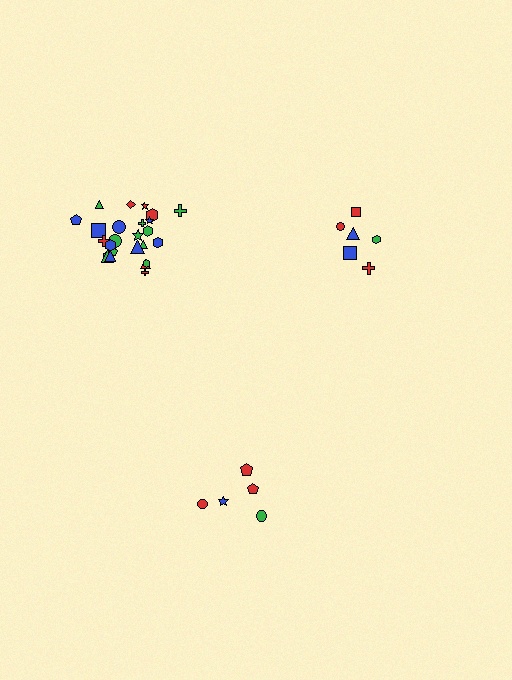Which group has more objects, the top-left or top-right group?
The top-left group.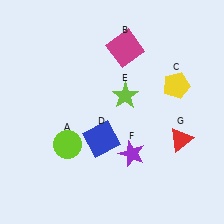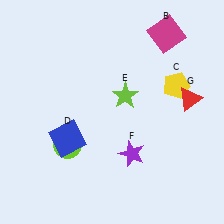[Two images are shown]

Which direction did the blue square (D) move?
The blue square (D) moved left.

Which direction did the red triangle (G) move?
The red triangle (G) moved up.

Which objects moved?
The objects that moved are: the magenta square (B), the blue square (D), the red triangle (G).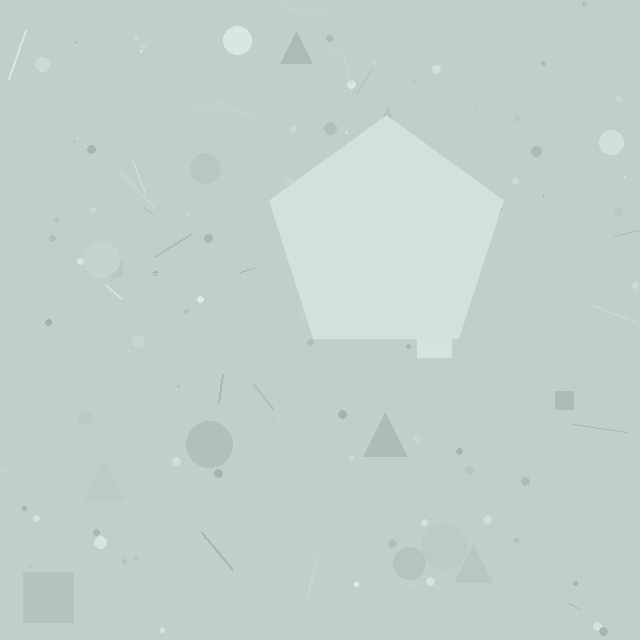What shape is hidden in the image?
A pentagon is hidden in the image.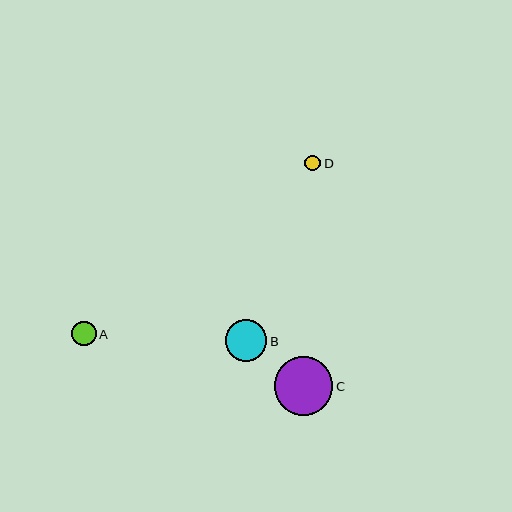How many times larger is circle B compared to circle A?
Circle B is approximately 1.7 times the size of circle A.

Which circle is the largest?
Circle C is the largest with a size of approximately 58 pixels.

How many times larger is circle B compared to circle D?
Circle B is approximately 2.6 times the size of circle D.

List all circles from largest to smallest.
From largest to smallest: C, B, A, D.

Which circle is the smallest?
Circle D is the smallest with a size of approximately 16 pixels.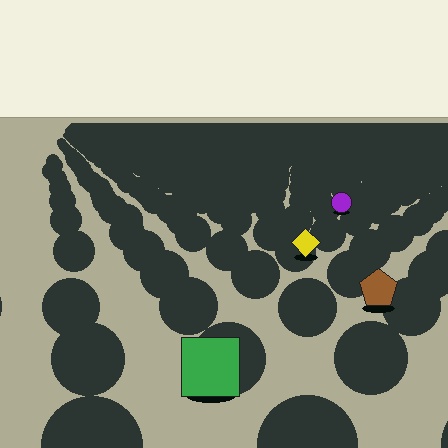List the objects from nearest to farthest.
From nearest to farthest: the green square, the brown pentagon, the yellow diamond, the purple circle.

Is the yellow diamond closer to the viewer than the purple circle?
Yes. The yellow diamond is closer — you can tell from the texture gradient: the ground texture is coarser near it.